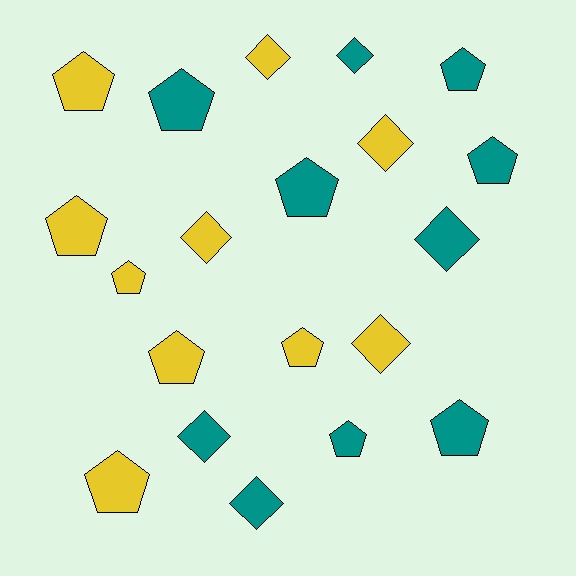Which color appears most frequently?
Teal, with 10 objects.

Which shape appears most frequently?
Pentagon, with 12 objects.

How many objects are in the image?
There are 20 objects.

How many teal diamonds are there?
There are 4 teal diamonds.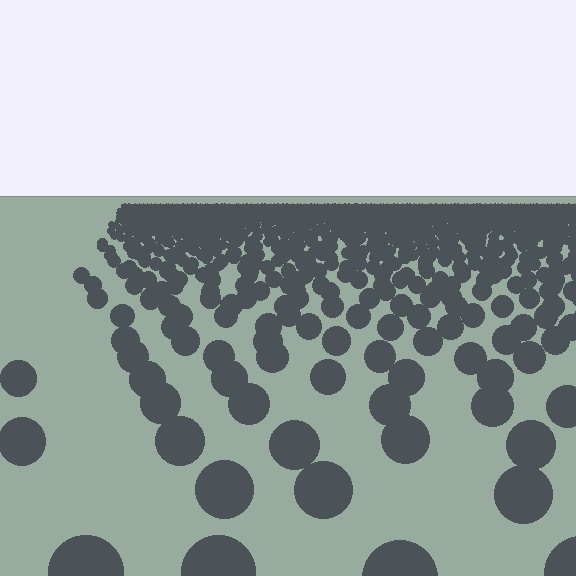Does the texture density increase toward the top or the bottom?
Density increases toward the top.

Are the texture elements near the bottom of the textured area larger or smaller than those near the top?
Larger. Near the bottom, elements are closer to the viewer and appear at a bigger on-screen size.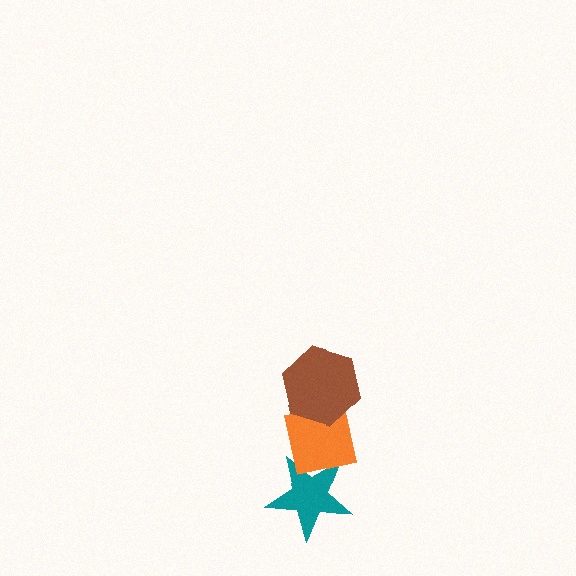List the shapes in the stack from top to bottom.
From top to bottom: the brown hexagon, the orange square, the teal star.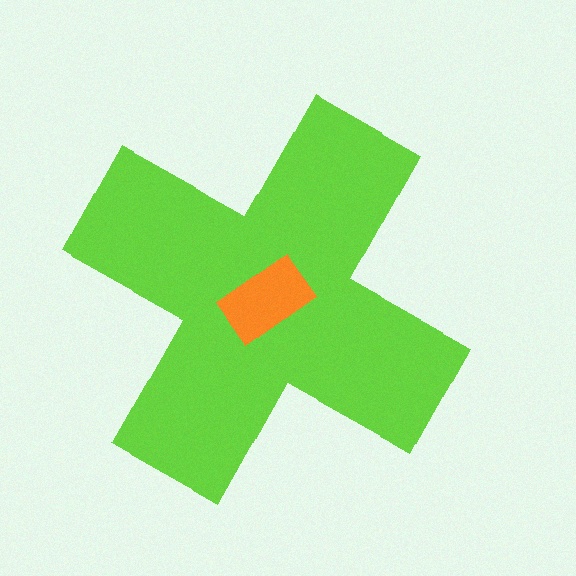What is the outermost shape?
The lime cross.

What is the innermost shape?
The orange rectangle.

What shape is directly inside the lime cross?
The orange rectangle.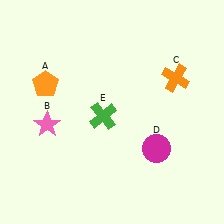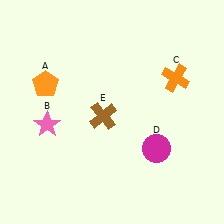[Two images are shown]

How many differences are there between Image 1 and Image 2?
There is 1 difference between the two images.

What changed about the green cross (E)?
In Image 1, E is green. In Image 2, it changed to brown.